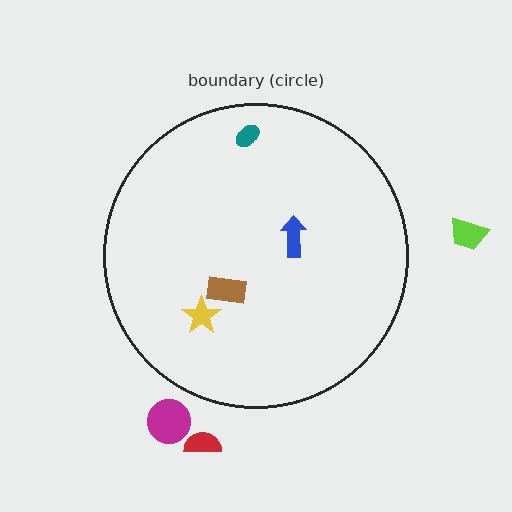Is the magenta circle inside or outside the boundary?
Outside.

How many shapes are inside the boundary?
4 inside, 3 outside.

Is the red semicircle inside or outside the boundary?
Outside.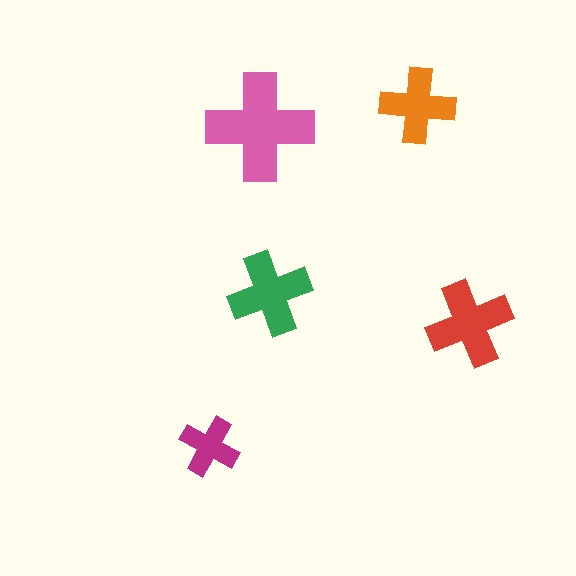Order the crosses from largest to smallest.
the pink one, the red one, the green one, the orange one, the magenta one.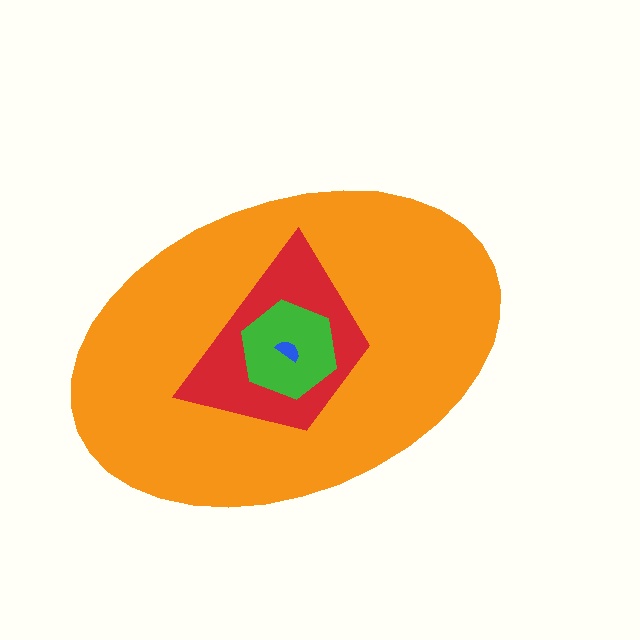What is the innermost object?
The blue semicircle.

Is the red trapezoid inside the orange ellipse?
Yes.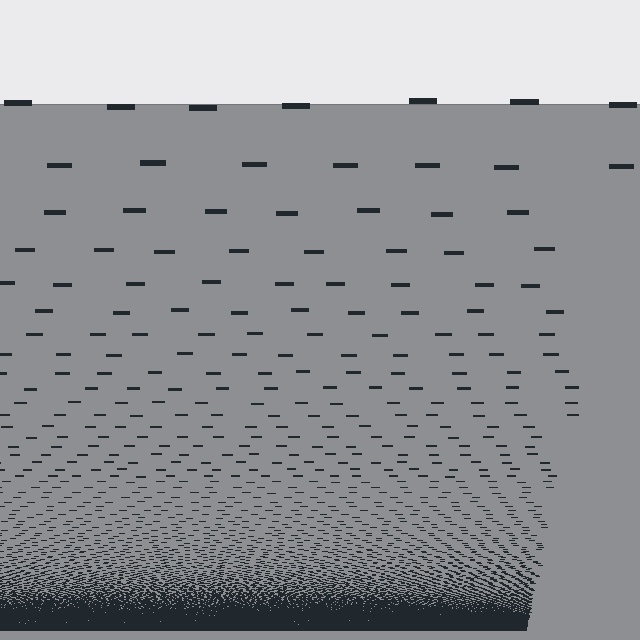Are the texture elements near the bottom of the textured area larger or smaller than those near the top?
Smaller. The gradient is inverted — elements near the bottom are smaller and denser.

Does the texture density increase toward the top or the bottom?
Density increases toward the bottom.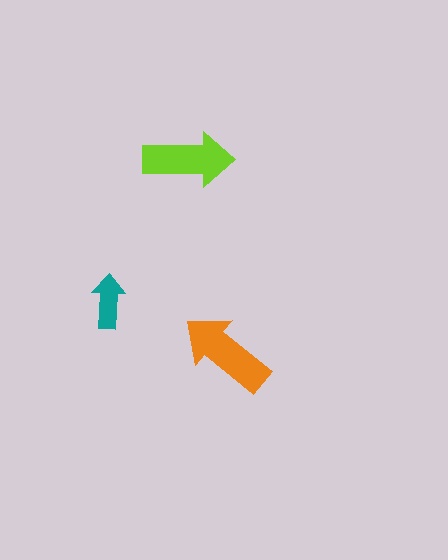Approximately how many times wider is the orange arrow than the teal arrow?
About 1.5 times wider.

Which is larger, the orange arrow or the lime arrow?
The orange one.